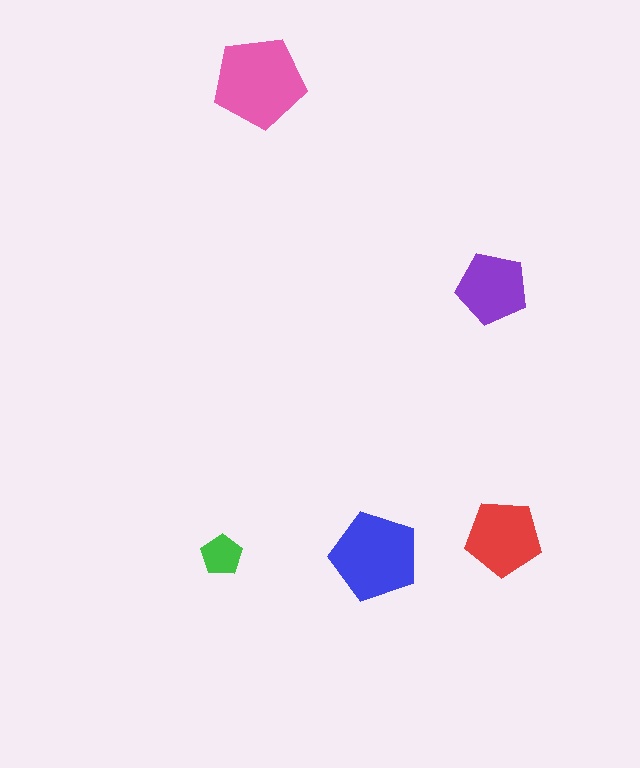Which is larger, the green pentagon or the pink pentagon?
The pink one.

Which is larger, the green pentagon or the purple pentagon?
The purple one.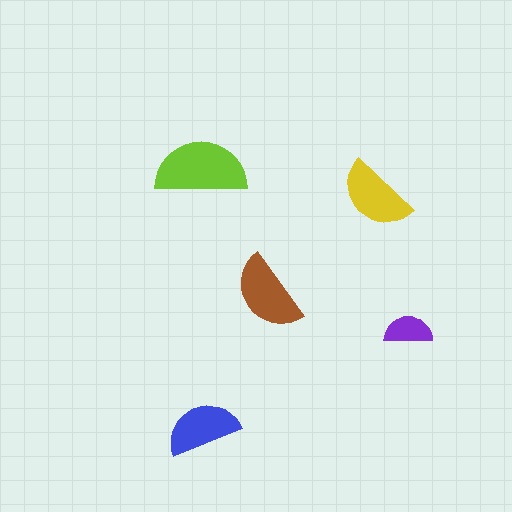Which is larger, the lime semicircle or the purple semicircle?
The lime one.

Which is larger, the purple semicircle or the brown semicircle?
The brown one.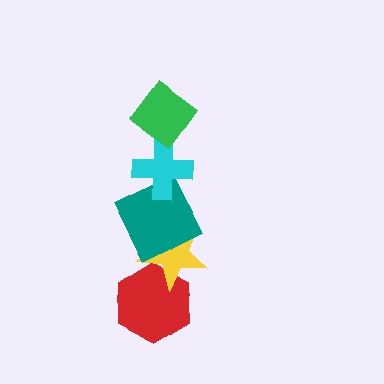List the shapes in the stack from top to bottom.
From top to bottom: the green diamond, the cyan cross, the teal square, the yellow star, the red hexagon.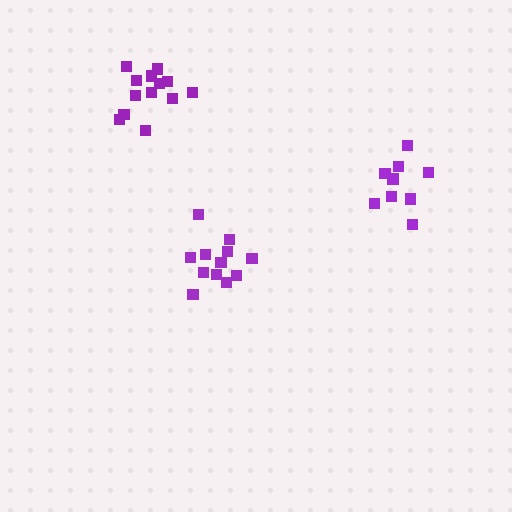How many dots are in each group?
Group 1: 10 dots, Group 2: 12 dots, Group 3: 13 dots (35 total).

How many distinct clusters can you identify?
There are 3 distinct clusters.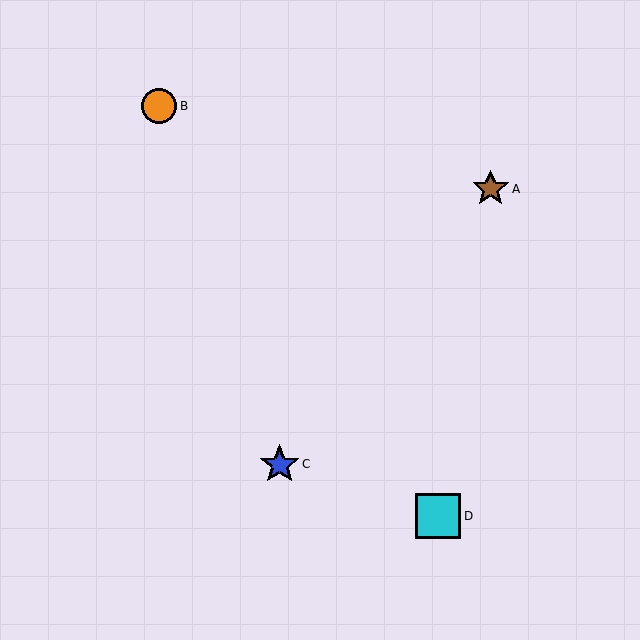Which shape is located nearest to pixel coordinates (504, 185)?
The brown star (labeled A) at (491, 189) is nearest to that location.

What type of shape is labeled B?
Shape B is an orange circle.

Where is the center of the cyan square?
The center of the cyan square is at (438, 516).